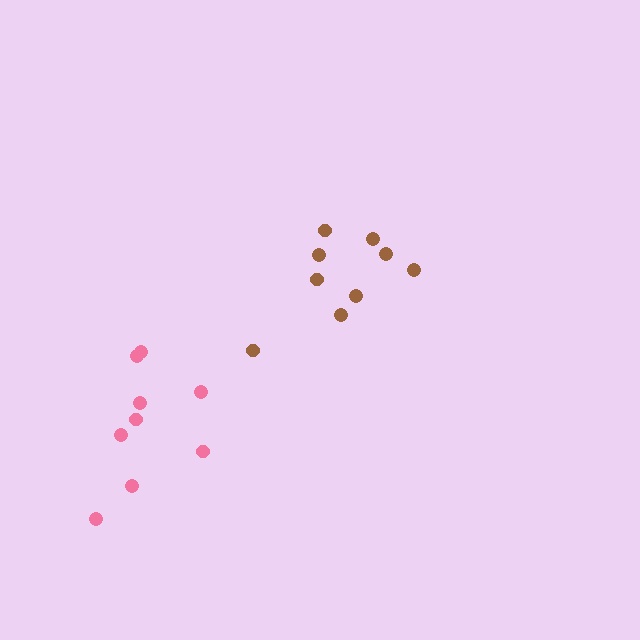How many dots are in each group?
Group 1: 9 dots, Group 2: 9 dots (18 total).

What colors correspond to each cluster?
The clusters are colored: brown, pink.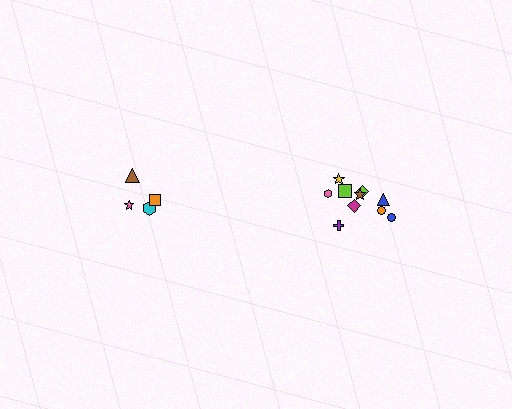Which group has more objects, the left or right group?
The right group.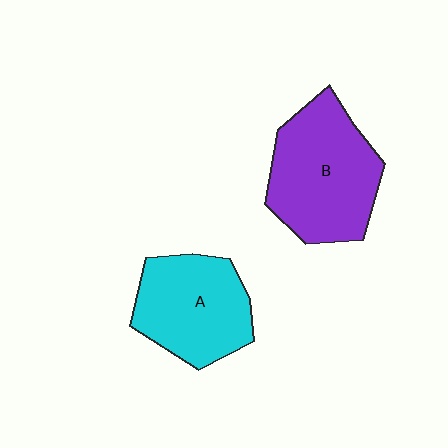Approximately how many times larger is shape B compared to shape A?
Approximately 1.2 times.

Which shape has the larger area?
Shape B (purple).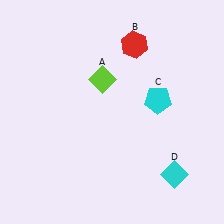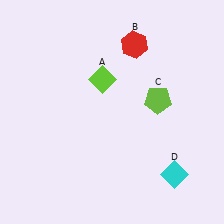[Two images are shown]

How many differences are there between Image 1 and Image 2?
There is 1 difference between the two images.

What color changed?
The pentagon (C) changed from cyan in Image 1 to lime in Image 2.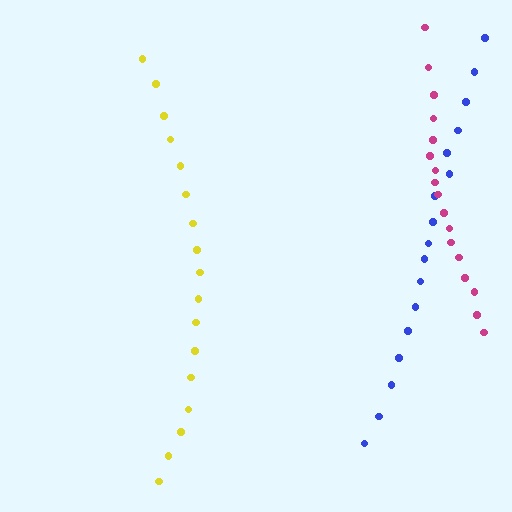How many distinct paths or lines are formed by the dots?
There are 3 distinct paths.